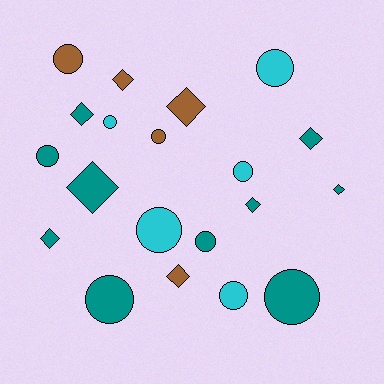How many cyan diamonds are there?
There are no cyan diamonds.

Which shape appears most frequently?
Circle, with 11 objects.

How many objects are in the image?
There are 20 objects.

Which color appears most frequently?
Teal, with 10 objects.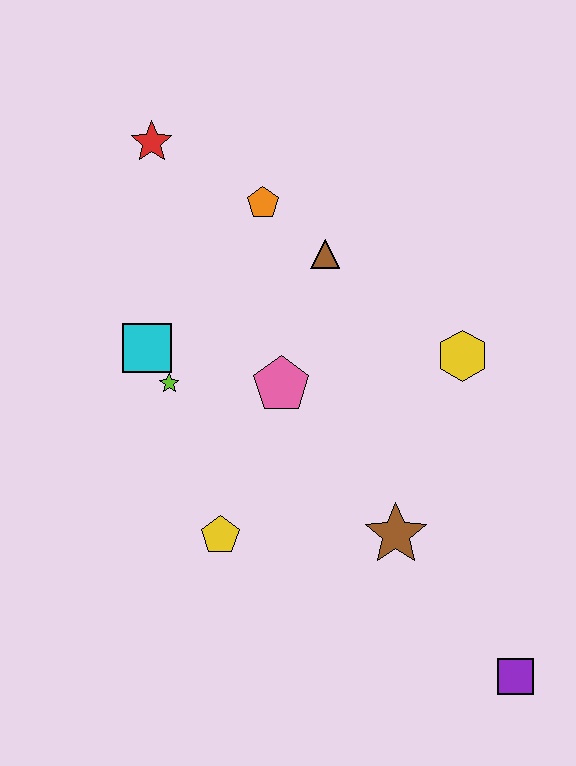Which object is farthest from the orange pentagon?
The purple square is farthest from the orange pentagon.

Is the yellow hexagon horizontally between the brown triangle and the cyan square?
No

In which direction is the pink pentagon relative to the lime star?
The pink pentagon is to the right of the lime star.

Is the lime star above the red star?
No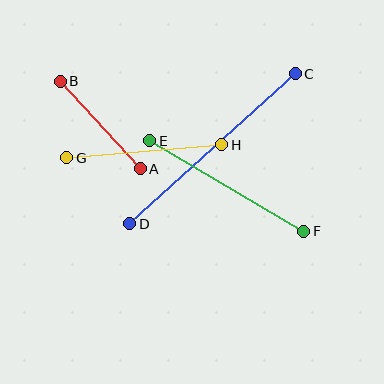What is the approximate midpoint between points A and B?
The midpoint is at approximately (100, 125) pixels.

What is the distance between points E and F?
The distance is approximately 178 pixels.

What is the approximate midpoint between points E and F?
The midpoint is at approximately (227, 186) pixels.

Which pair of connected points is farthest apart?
Points C and D are farthest apart.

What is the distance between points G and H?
The distance is approximately 156 pixels.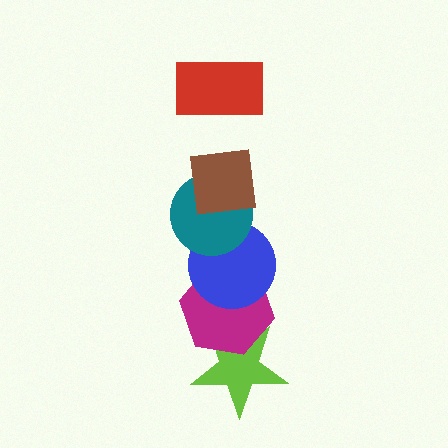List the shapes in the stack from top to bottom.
From top to bottom: the red rectangle, the brown square, the teal circle, the blue circle, the magenta hexagon, the lime star.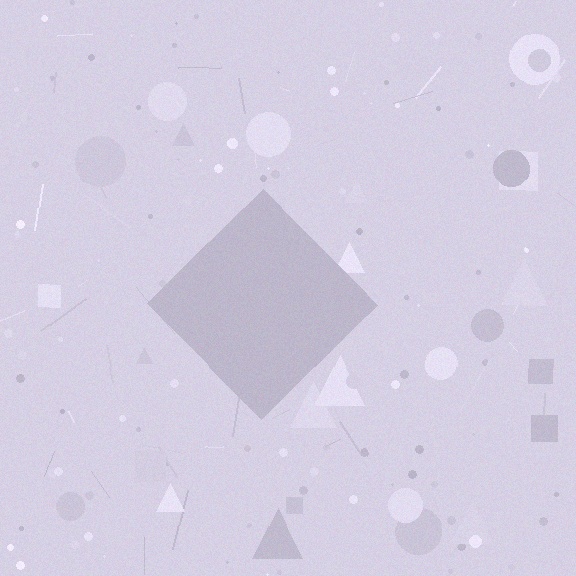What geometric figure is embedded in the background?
A diamond is embedded in the background.